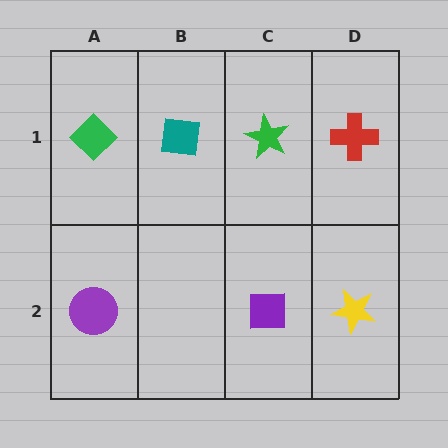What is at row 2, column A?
A purple circle.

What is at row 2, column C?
A purple square.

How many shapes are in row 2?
3 shapes.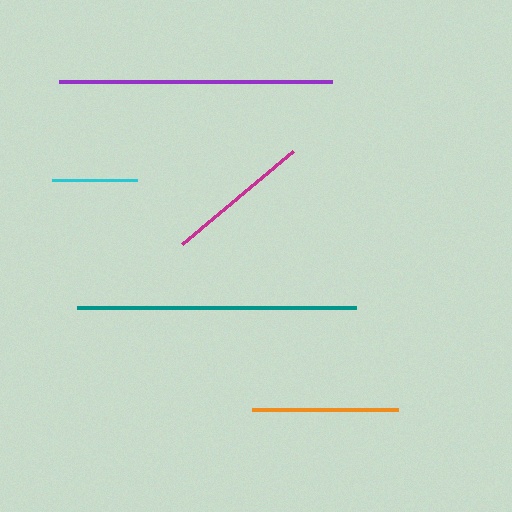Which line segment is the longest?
The teal line is the longest at approximately 279 pixels.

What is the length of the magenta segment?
The magenta segment is approximately 144 pixels long.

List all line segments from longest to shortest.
From longest to shortest: teal, purple, orange, magenta, cyan.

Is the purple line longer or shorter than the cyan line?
The purple line is longer than the cyan line.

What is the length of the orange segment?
The orange segment is approximately 146 pixels long.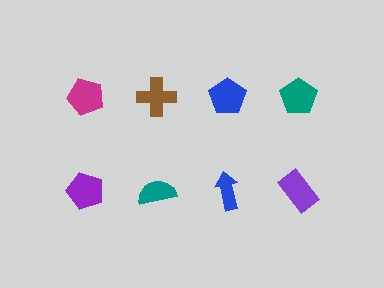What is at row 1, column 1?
A magenta pentagon.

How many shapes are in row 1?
4 shapes.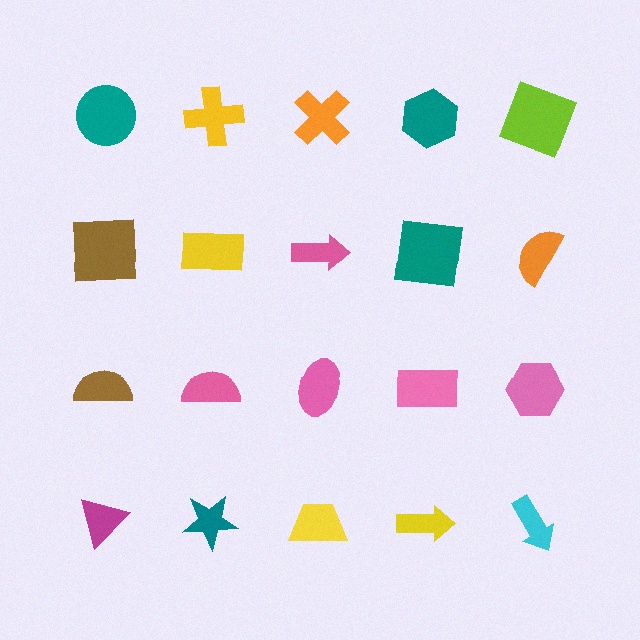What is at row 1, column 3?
An orange cross.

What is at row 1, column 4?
A teal hexagon.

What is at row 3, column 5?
A pink hexagon.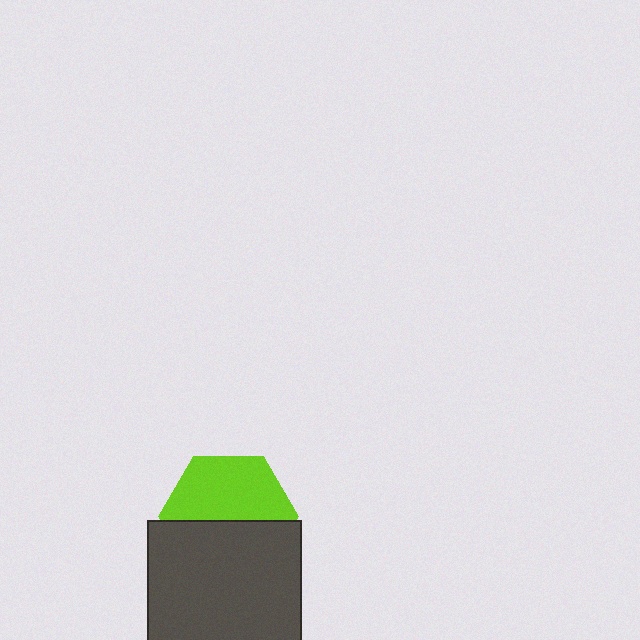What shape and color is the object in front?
The object in front is a dark gray square.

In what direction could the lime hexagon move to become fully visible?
The lime hexagon could move up. That would shift it out from behind the dark gray square entirely.